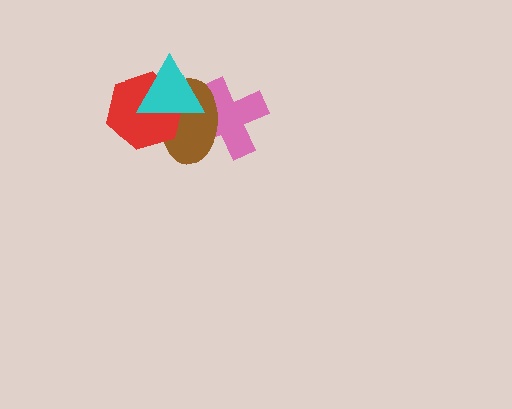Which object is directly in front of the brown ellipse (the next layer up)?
The red hexagon is directly in front of the brown ellipse.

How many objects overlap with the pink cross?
2 objects overlap with the pink cross.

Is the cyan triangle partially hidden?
No, no other shape covers it.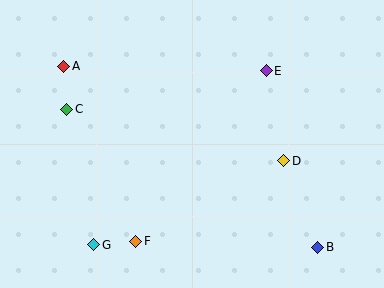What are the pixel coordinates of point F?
Point F is at (136, 241).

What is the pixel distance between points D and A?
The distance between D and A is 239 pixels.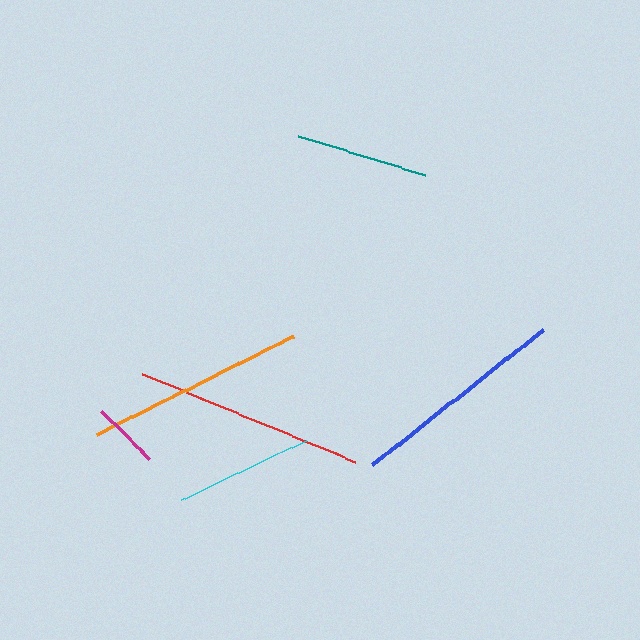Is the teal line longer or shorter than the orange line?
The orange line is longer than the teal line.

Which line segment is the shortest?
The magenta line is the shortest at approximately 68 pixels.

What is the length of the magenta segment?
The magenta segment is approximately 68 pixels long.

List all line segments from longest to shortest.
From longest to shortest: red, orange, blue, cyan, teal, magenta.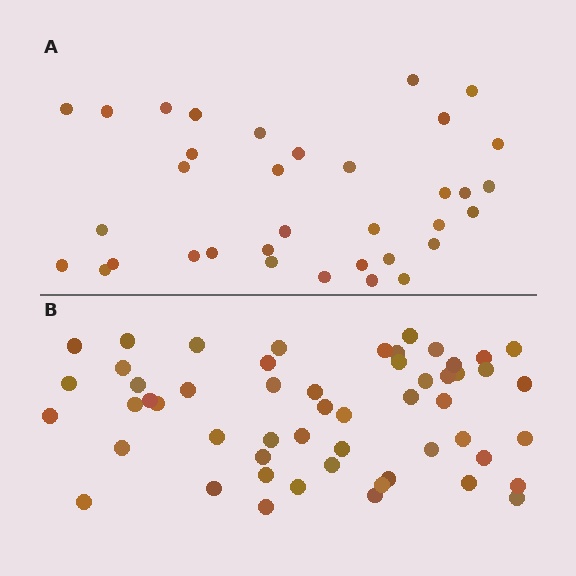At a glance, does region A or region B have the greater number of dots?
Region B (the bottom region) has more dots.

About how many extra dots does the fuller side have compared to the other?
Region B has approximately 20 more dots than region A.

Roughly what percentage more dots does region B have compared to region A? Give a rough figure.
About 55% more.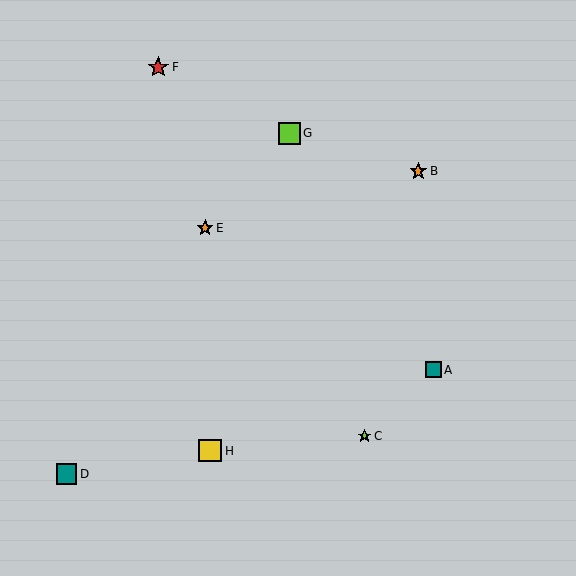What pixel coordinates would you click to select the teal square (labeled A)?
Click at (433, 370) to select the teal square A.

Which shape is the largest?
The yellow square (labeled H) is the largest.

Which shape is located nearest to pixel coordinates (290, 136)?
The lime square (labeled G) at (289, 133) is nearest to that location.